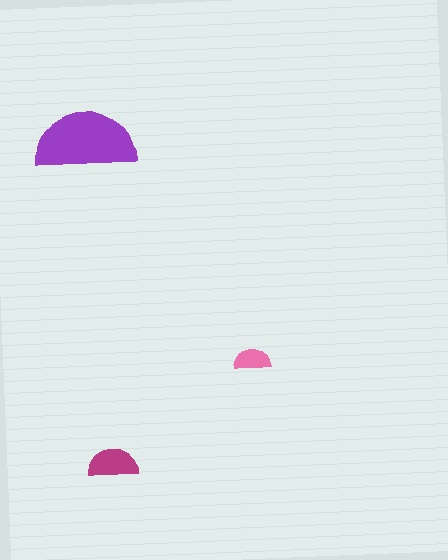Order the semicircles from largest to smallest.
the purple one, the magenta one, the pink one.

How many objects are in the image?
There are 3 objects in the image.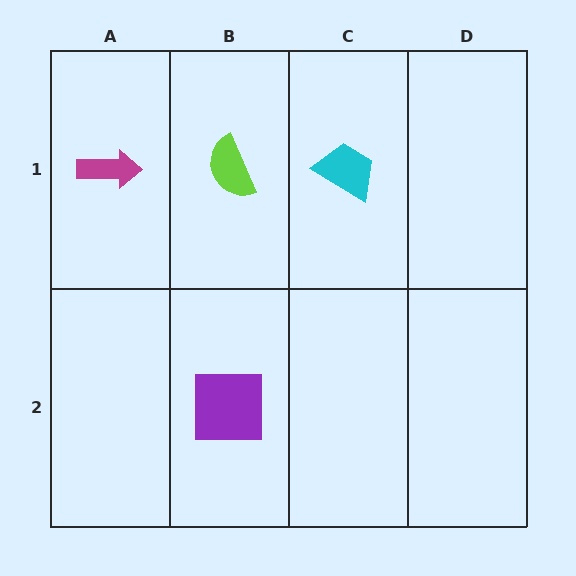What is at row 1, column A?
A magenta arrow.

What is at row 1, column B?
A lime semicircle.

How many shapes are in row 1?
3 shapes.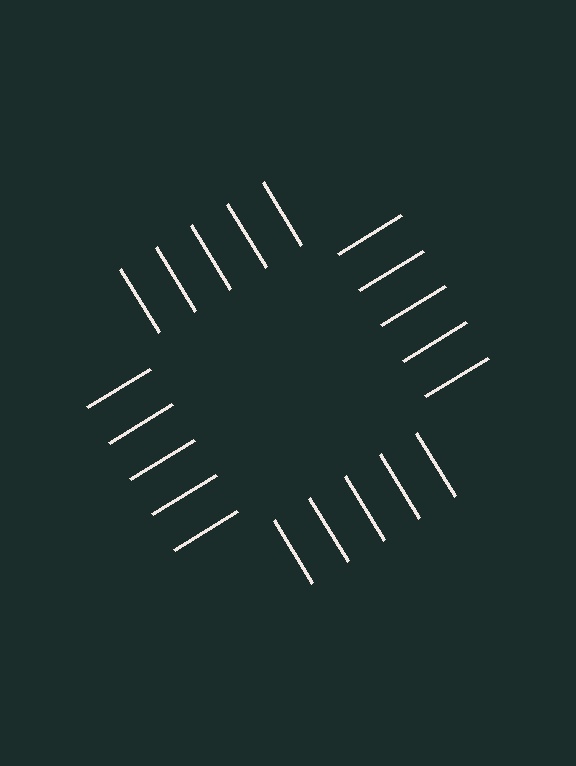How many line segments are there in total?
20 — 5 along each of the 4 edges.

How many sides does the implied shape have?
4 sides — the line-ends trace a square.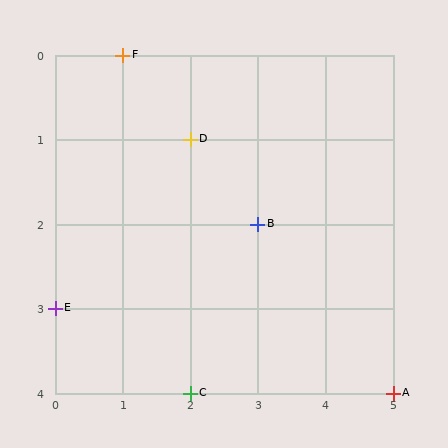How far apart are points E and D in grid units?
Points E and D are 2 columns and 2 rows apart (about 2.8 grid units diagonally).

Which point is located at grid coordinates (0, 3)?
Point E is at (0, 3).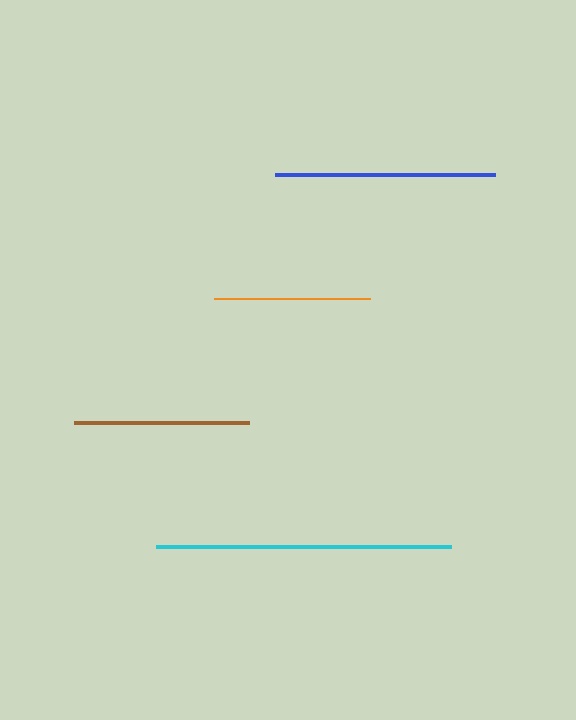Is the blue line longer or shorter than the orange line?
The blue line is longer than the orange line.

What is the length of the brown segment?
The brown segment is approximately 174 pixels long.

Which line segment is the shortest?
The orange line is the shortest at approximately 156 pixels.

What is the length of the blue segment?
The blue segment is approximately 220 pixels long.